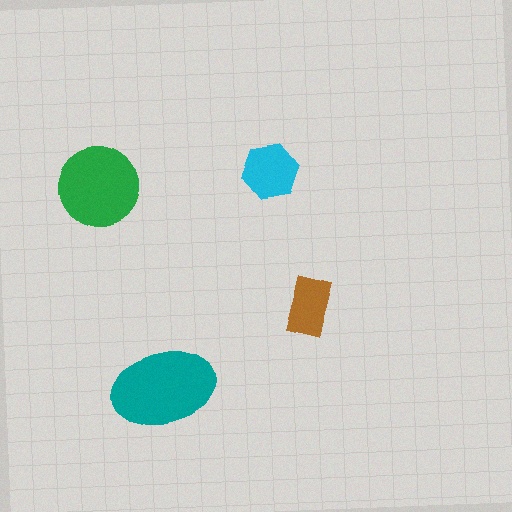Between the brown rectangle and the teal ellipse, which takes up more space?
The teal ellipse.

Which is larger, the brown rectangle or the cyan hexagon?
The cyan hexagon.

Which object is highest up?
The cyan hexagon is topmost.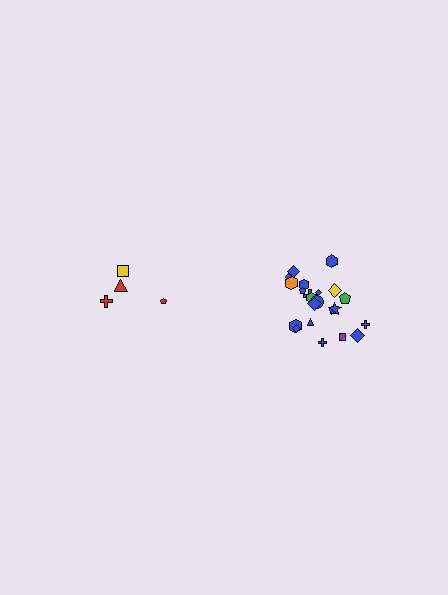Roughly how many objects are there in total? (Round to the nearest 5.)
Roughly 25 objects in total.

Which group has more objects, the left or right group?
The right group.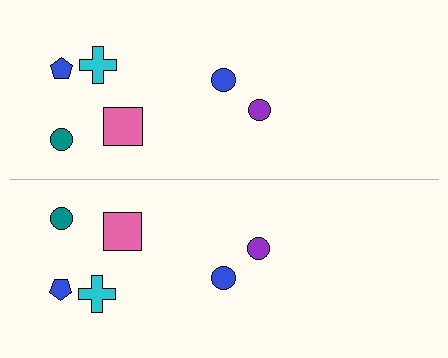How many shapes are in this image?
There are 12 shapes in this image.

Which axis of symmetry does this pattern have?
The pattern has a horizontal axis of symmetry running through the center of the image.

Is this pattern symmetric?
Yes, this pattern has bilateral (reflection) symmetry.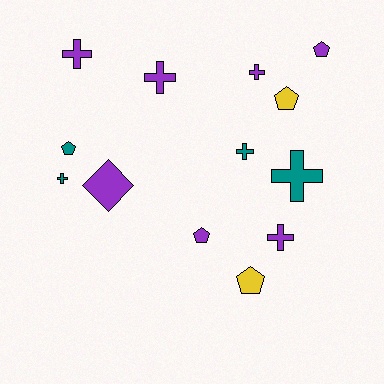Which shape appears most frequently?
Cross, with 7 objects.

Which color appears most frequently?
Purple, with 7 objects.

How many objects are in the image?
There are 13 objects.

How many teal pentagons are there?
There is 1 teal pentagon.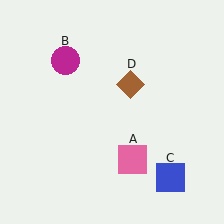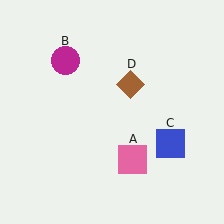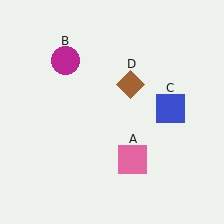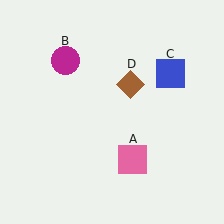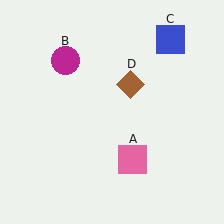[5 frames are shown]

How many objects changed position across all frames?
1 object changed position: blue square (object C).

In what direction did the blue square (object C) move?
The blue square (object C) moved up.